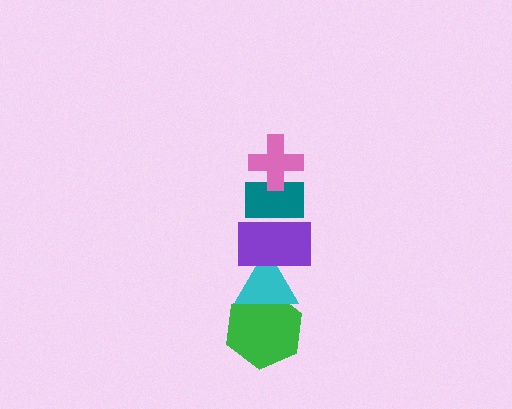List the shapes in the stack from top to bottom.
From top to bottom: the pink cross, the teal rectangle, the purple rectangle, the cyan triangle, the green hexagon.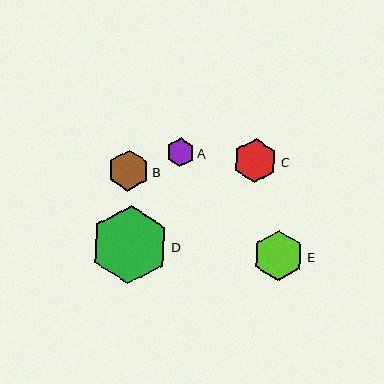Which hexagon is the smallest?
Hexagon A is the smallest with a size of approximately 28 pixels.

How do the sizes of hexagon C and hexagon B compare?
Hexagon C and hexagon B are approximately the same size.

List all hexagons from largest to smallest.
From largest to smallest: D, E, C, B, A.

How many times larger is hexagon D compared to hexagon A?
Hexagon D is approximately 2.8 times the size of hexagon A.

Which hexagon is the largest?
Hexagon D is the largest with a size of approximately 78 pixels.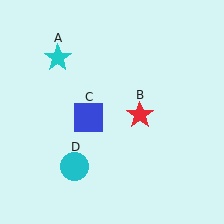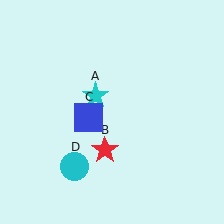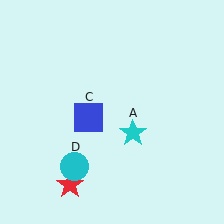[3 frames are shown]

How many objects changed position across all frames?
2 objects changed position: cyan star (object A), red star (object B).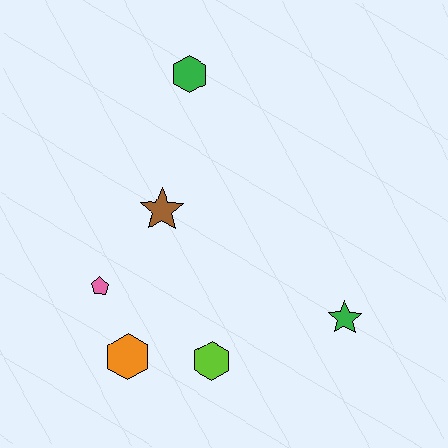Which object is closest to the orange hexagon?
The pink pentagon is closest to the orange hexagon.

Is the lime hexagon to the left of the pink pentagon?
No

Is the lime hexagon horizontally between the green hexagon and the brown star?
No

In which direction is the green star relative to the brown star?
The green star is to the right of the brown star.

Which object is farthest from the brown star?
The green star is farthest from the brown star.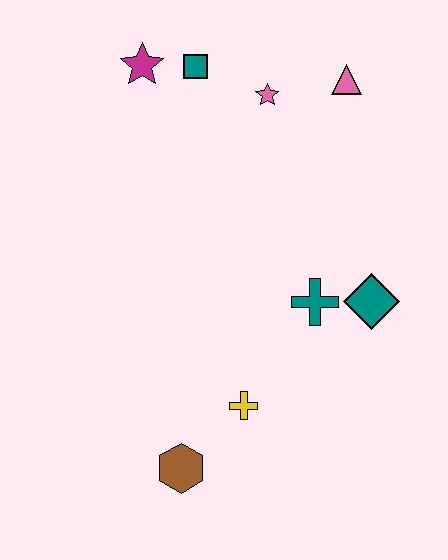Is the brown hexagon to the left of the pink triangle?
Yes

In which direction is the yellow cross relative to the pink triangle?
The yellow cross is below the pink triangle.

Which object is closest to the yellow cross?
The brown hexagon is closest to the yellow cross.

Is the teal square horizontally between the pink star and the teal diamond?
No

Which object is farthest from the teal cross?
The magenta star is farthest from the teal cross.